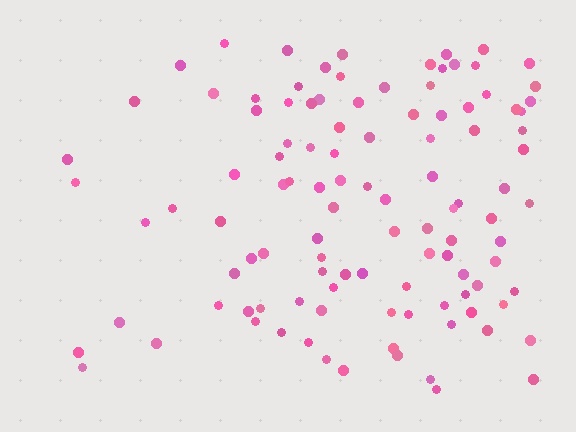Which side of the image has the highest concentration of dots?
The right.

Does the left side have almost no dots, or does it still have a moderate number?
Still a moderate number, just noticeably fewer than the right.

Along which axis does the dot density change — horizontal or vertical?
Horizontal.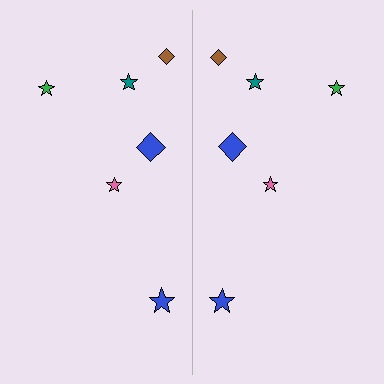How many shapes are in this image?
There are 12 shapes in this image.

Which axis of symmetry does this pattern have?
The pattern has a vertical axis of symmetry running through the center of the image.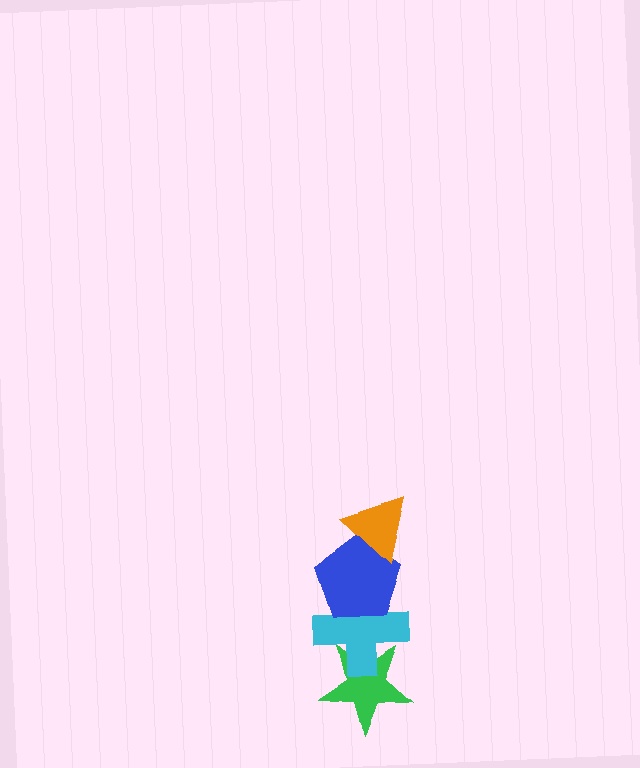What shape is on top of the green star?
The cyan cross is on top of the green star.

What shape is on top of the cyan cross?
The blue pentagon is on top of the cyan cross.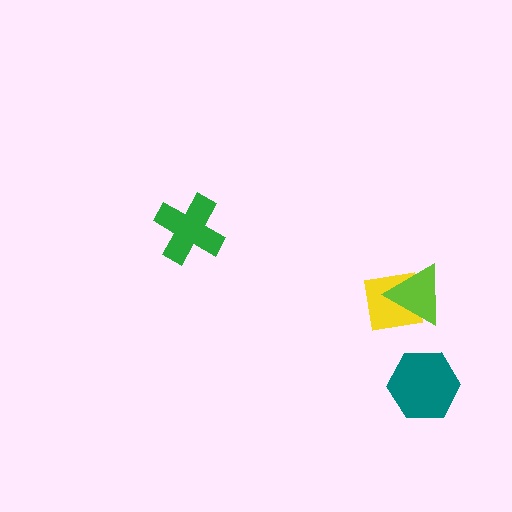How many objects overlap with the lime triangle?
1 object overlaps with the lime triangle.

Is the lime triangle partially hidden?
No, no other shape covers it.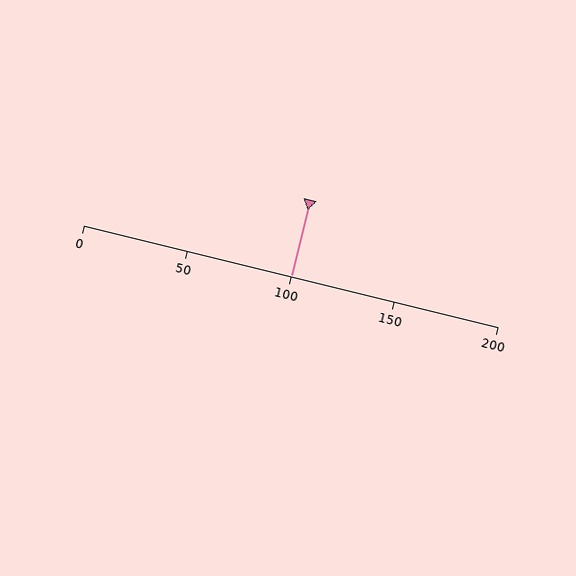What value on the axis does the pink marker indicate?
The marker indicates approximately 100.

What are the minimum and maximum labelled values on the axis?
The axis runs from 0 to 200.